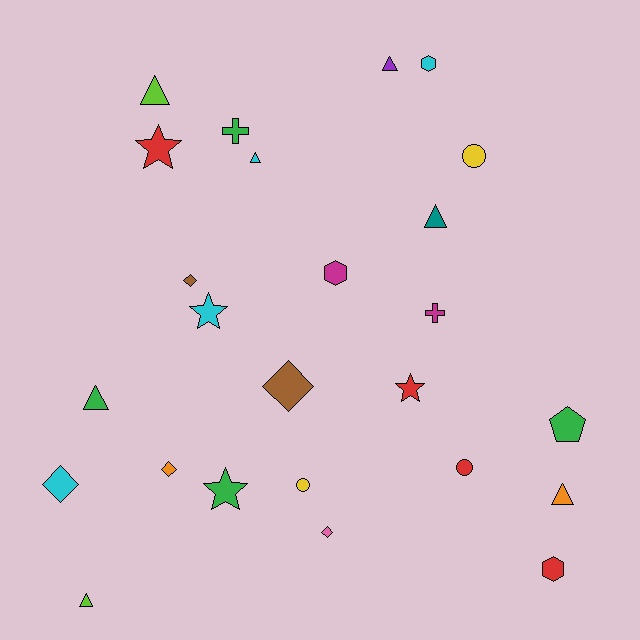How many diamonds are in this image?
There are 5 diamonds.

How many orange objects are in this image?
There are 2 orange objects.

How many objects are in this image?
There are 25 objects.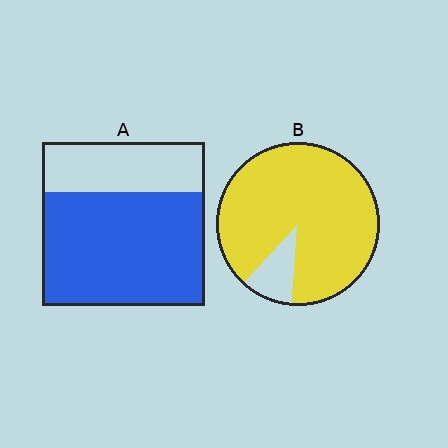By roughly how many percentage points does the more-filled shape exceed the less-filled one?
By roughly 20 percentage points (B over A).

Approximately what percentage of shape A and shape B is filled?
A is approximately 70% and B is approximately 90%.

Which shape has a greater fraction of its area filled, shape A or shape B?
Shape B.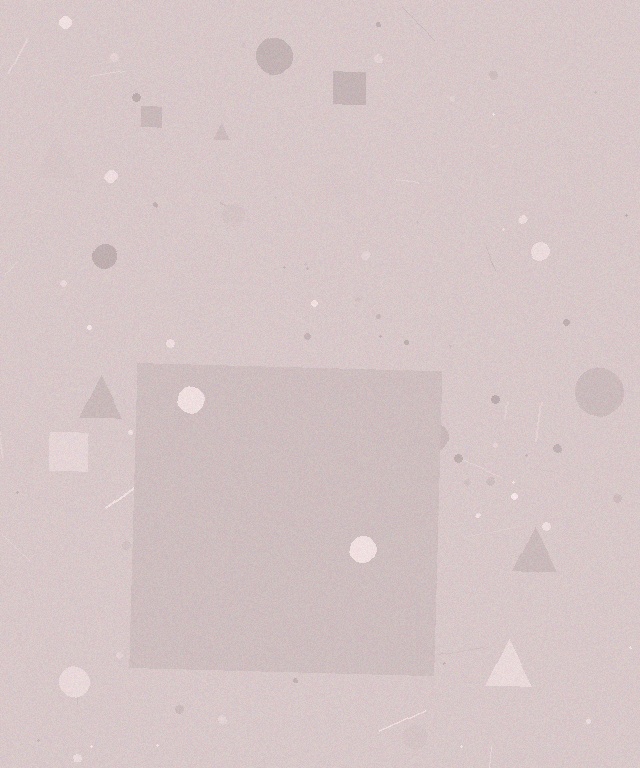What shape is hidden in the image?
A square is hidden in the image.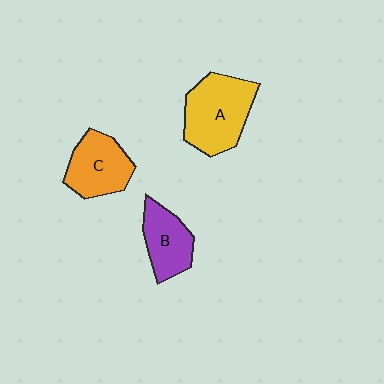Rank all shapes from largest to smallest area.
From largest to smallest: A (yellow), C (orange), B (purple).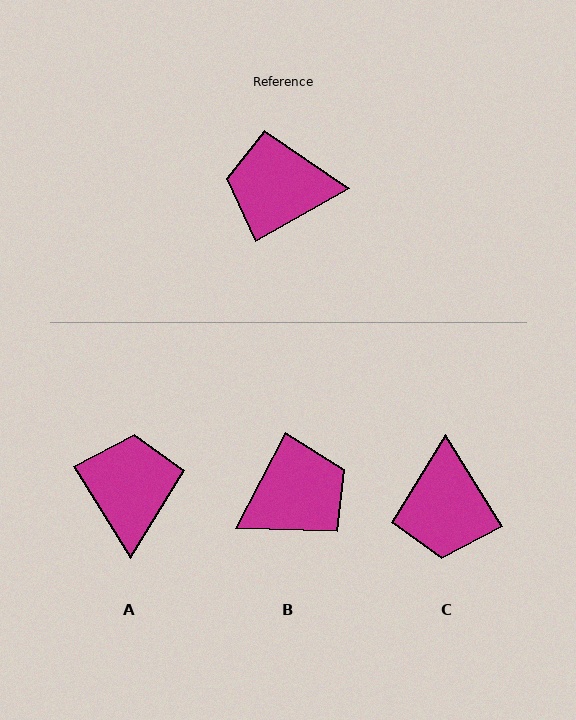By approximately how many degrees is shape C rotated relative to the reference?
Approximately 92 degrees counter-clockwise.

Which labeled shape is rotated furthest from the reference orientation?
B, about 148 degrees away.